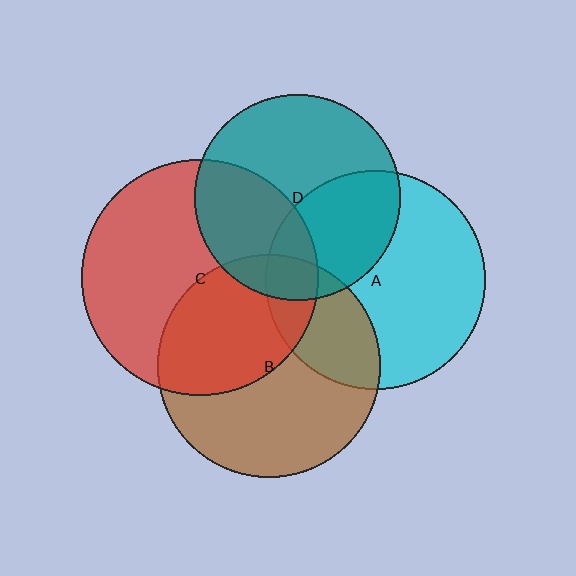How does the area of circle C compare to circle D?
Approximately 1.3 times.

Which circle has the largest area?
Circle C (red).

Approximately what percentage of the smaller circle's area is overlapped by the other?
Approximately 25%.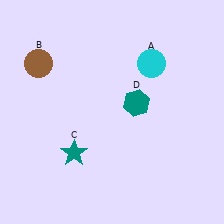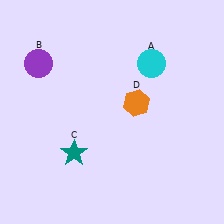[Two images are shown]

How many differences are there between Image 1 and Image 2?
There are 2 differences between the two images.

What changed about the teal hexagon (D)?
In Image 1, D is teal. In Image 2, it changed to orange.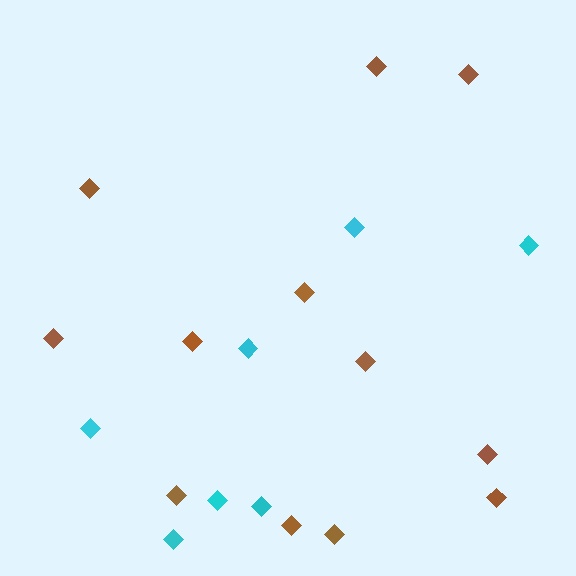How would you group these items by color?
There are 2 groups: one group of brown diamonds (12) and one group of cyan diamonds (7).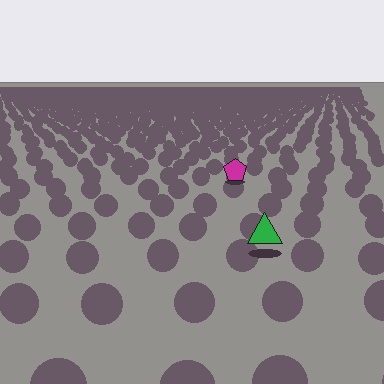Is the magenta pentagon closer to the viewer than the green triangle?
No. The green triangle is closer — you can tell from the texture gradient: the ground texture is coarser near it.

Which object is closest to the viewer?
The green triangle is closest. The texture marks near it are larger and more spread out.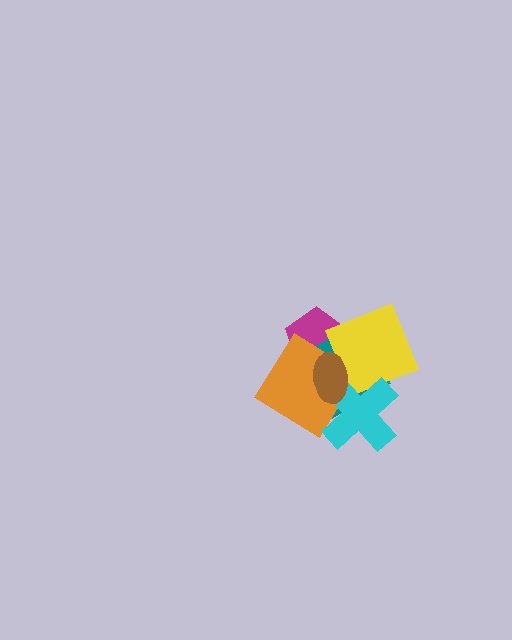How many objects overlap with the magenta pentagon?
4 objects overlap with the magenta pentagon.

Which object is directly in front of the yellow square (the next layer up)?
The cyan cross is directly in front of the yellow square.